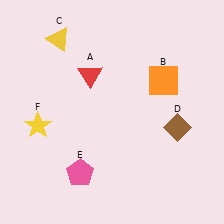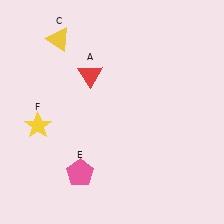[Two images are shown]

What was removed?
The orange square (B), the brown diamond (D) were removed in Image 2.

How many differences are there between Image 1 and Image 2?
There are 2 differences between the two images.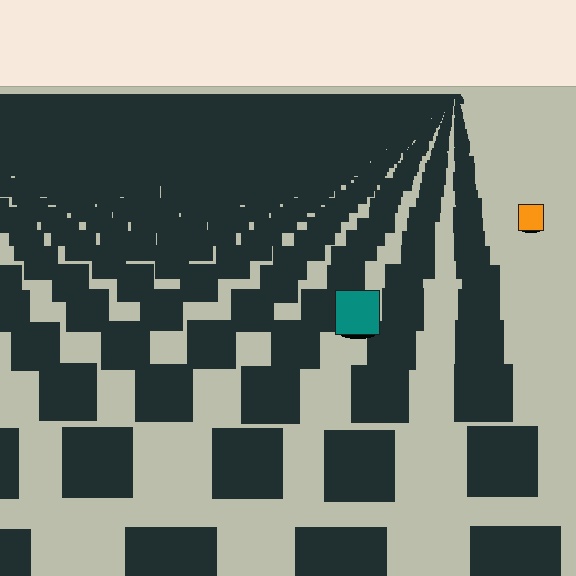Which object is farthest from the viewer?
The orange square is farthest from the viewer. It appears smaller and the ground texture around it is denser.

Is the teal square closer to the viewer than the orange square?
Yes. The teal square is closer — you can tell from the texture gradient: the ground texture is coarser near it.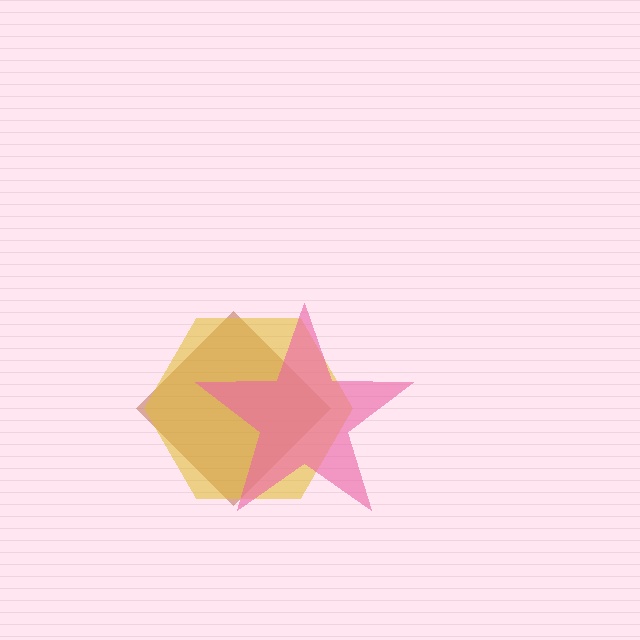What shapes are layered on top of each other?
The layered shapes are: a brown diamond, a yellow hexagon, a pink star.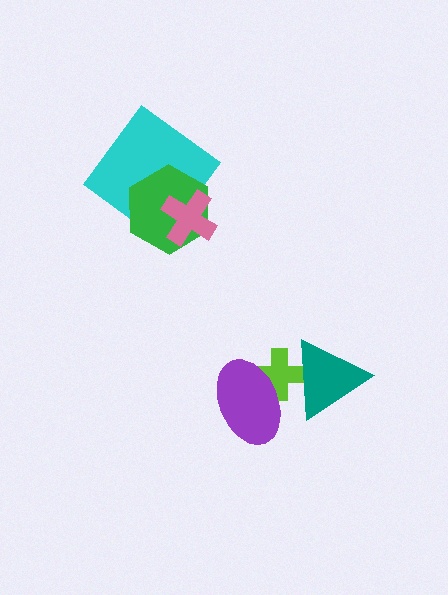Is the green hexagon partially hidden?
Yes, it is partially covered by another shape.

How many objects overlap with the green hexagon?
2 objects overlap with the green hexagon.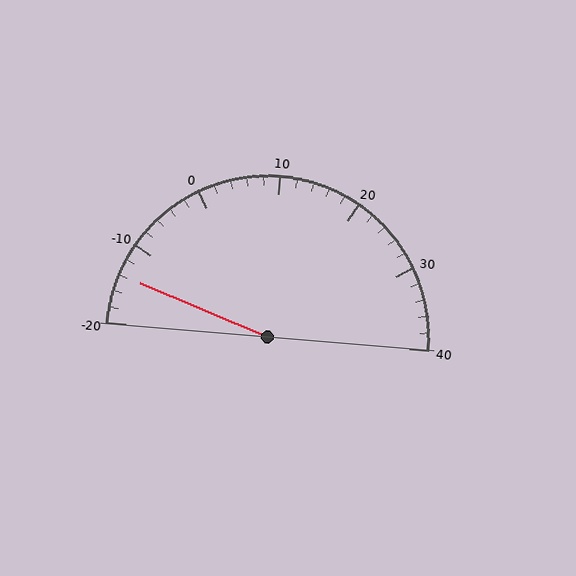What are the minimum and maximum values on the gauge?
The gauge ranges from -20 to 40.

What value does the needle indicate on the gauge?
The needle indicates approximately -14.